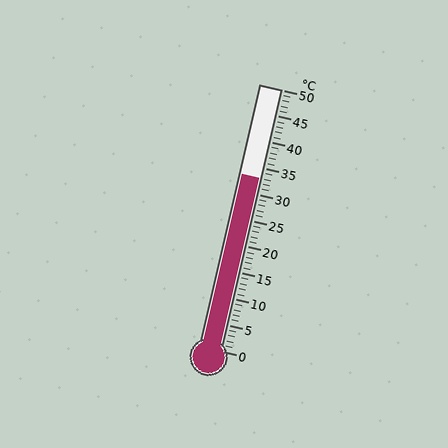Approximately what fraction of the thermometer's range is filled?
The thermometer is filled to approximately 65% of its range.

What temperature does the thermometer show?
The thermometer shows approximately 33°C.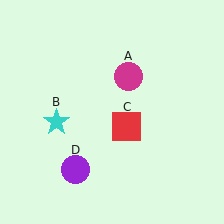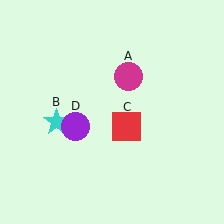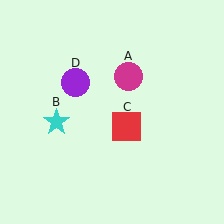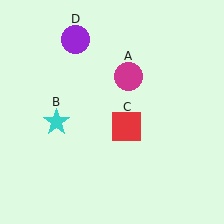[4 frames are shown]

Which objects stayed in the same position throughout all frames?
Magenta circle (object A) and cyan star (object B) and red square (object C) remained stationary.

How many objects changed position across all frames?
1 object changed position: purple circle (object D).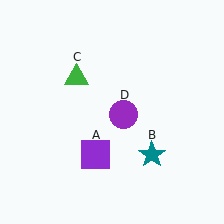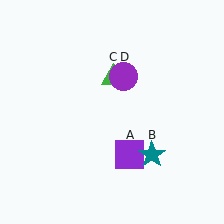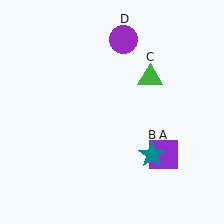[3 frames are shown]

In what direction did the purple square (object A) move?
The purple square (object A) moved right.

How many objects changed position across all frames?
3 objects changed position: purple square (object A), green triangle (object C), purple circle (object D).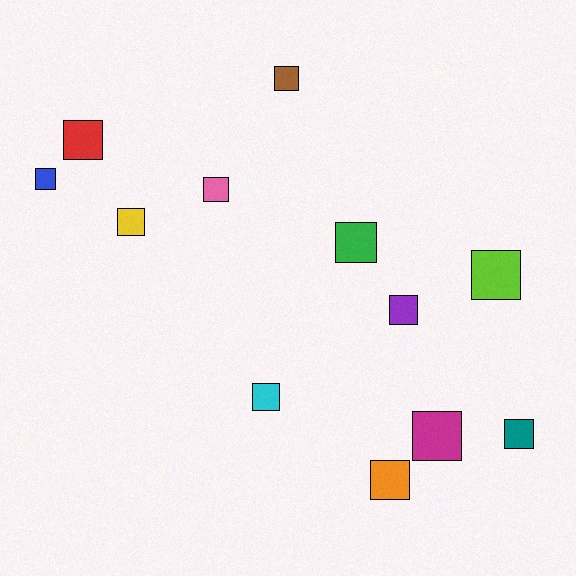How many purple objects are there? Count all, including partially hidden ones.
There is 1 purple object.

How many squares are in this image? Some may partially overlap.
There are 12 squares.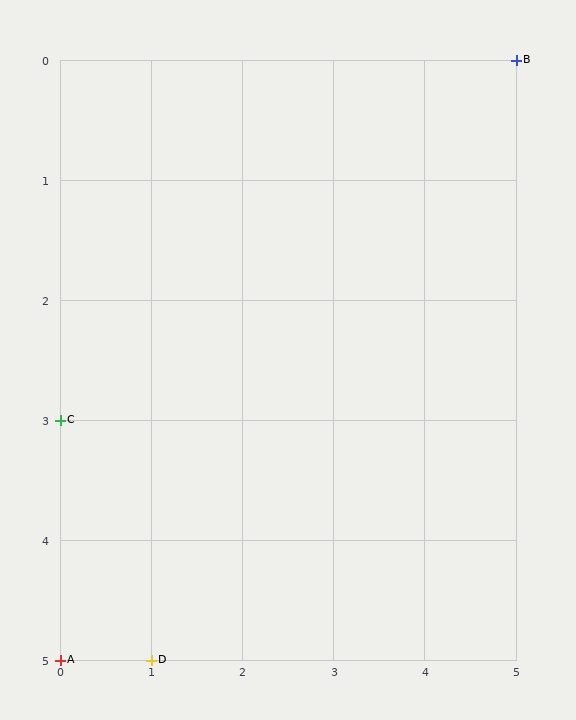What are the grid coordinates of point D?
Point D is at grid coordinates (1, 5).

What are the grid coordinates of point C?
Point C is at grid coordinates (0, 3).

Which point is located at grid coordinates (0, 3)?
Point C is at (0, 3).